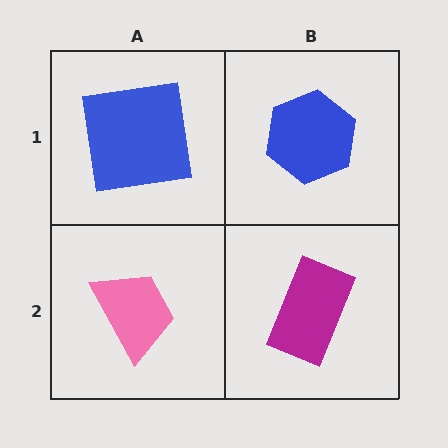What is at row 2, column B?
A magenta rectangle.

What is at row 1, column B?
A blue hexagon.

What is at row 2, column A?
A pink trapezoid.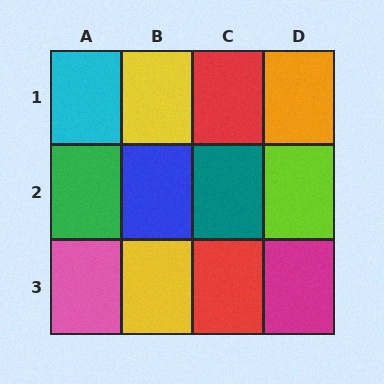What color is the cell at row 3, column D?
Magenta.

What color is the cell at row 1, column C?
Red.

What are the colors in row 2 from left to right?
Green, blue, teal, lime.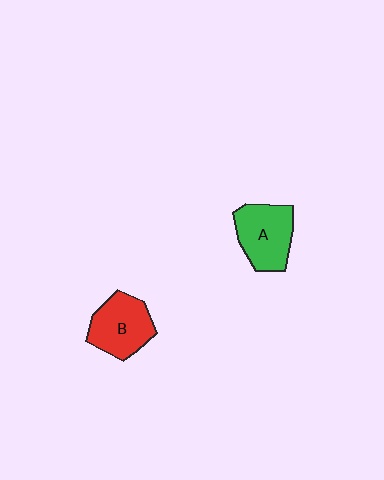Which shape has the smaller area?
Shape B (red).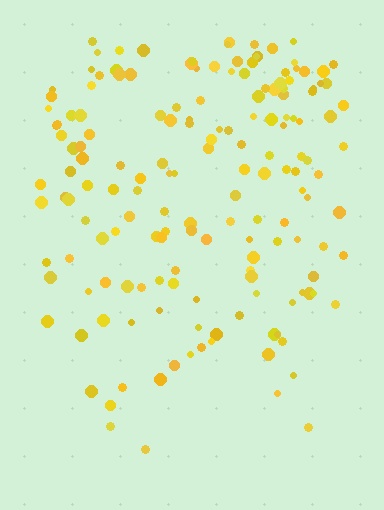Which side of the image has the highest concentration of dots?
The top.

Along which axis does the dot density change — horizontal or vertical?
Vertical.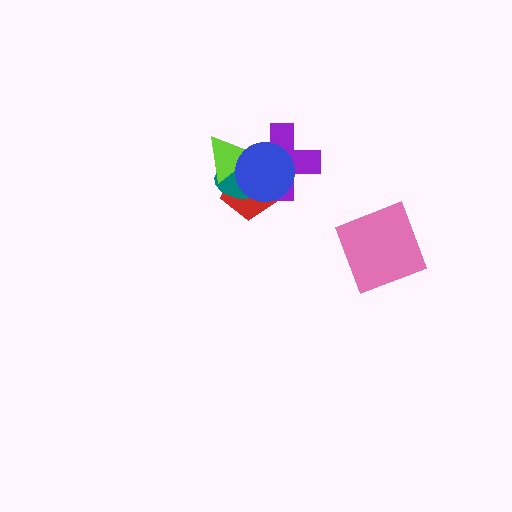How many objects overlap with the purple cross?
4 objects overlap with the purple cross.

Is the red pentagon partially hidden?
Yes, it is partially covered by another shape.